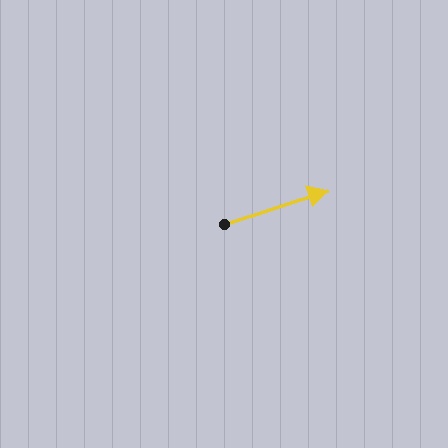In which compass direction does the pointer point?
East.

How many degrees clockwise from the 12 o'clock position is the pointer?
Approximately 72 degrees.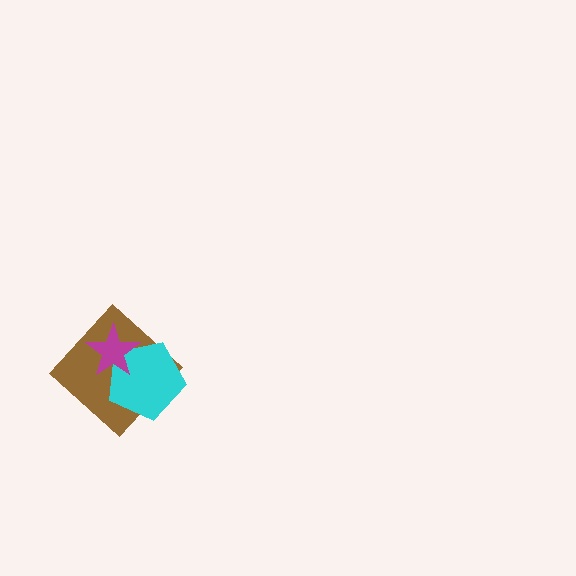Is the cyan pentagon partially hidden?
Yes, it is partially covered by another shape.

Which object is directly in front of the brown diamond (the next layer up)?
The cyan pentagon is directly in front of the brown diamond.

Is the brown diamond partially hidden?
Yes, it is partially covered by another shape.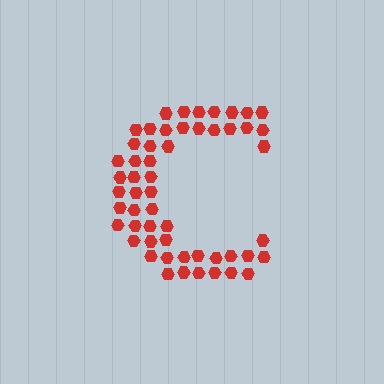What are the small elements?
The small elements are hexagons.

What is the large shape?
The large shape is the letter C.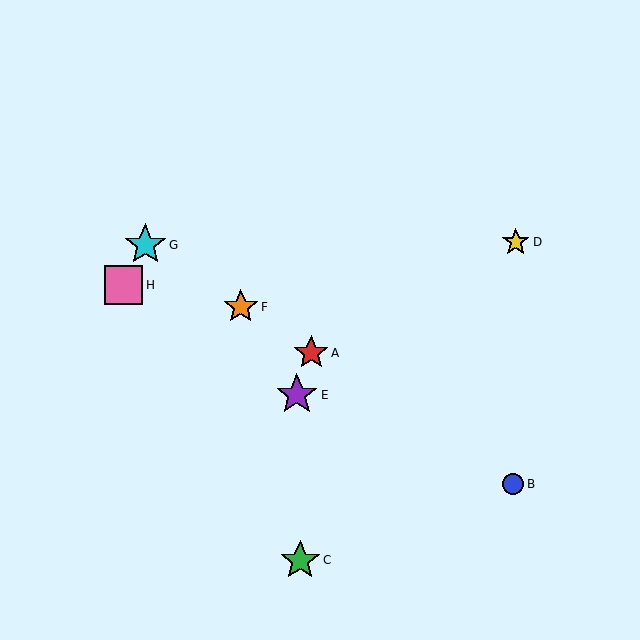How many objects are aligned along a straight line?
4 objects (A, B, F, G) are aligned along a straight line.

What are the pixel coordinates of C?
Object C is at (300, 560).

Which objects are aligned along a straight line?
Objects A, B, F, G are aligned along a straight line.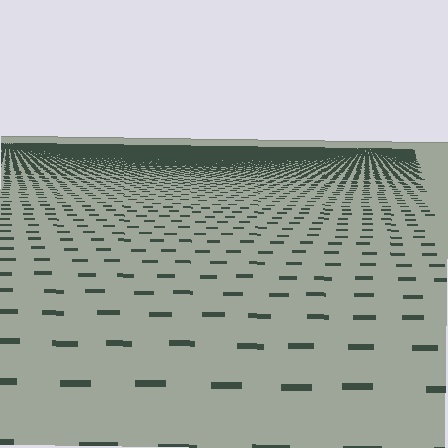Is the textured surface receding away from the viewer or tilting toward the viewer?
The surface is receding away from the viewer. Texture elements get smaller and denser toward the top.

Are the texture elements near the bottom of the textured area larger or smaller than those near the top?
Larger. Near the bottom, elements are closer to the viewer and appear at a bigger on-screen size.